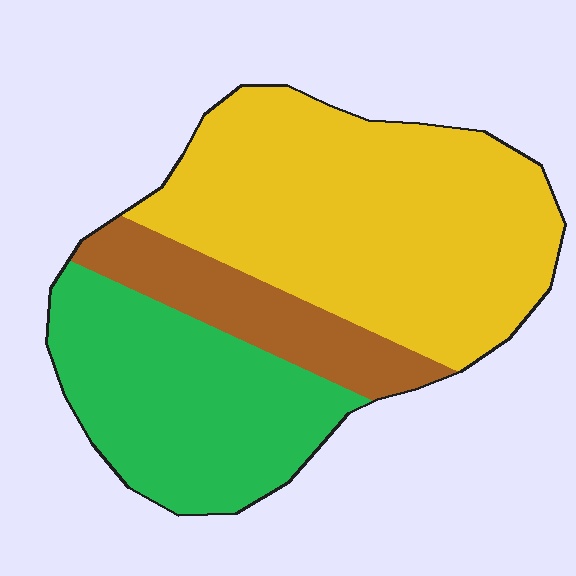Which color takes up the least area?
Brown, at roughly 15%.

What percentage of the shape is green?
Green covers 32% of the shape.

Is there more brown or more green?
Green.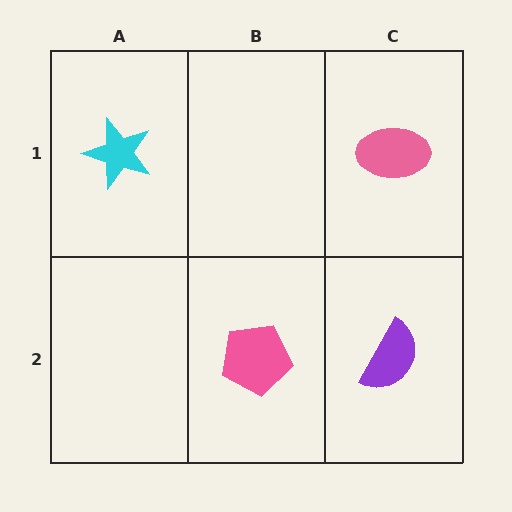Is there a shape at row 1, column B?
No, that cell is empty.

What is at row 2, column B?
A pink pentagon.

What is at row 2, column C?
A purple semicircle.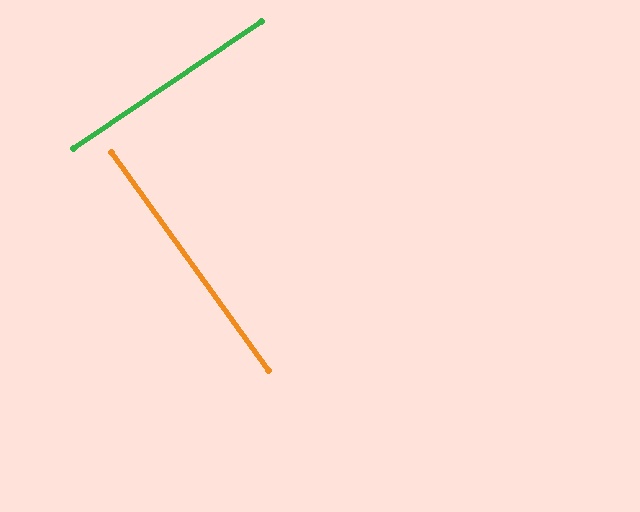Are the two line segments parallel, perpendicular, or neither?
Perpendicular — they meet at approximately 88°.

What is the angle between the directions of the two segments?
Approximately 88 degrees.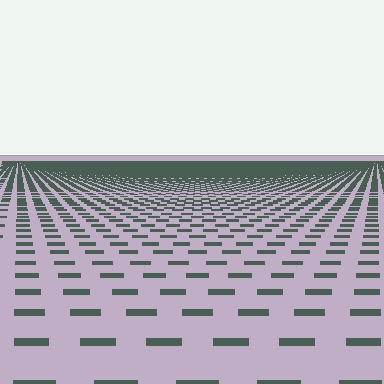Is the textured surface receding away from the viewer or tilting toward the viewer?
The surface is receding away from the viewer. Texture elements get smaller and denser toward the top.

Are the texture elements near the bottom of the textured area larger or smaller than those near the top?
Larger. Near the bottom, elements are closer to the viewer and appear at a bigger on-screen size.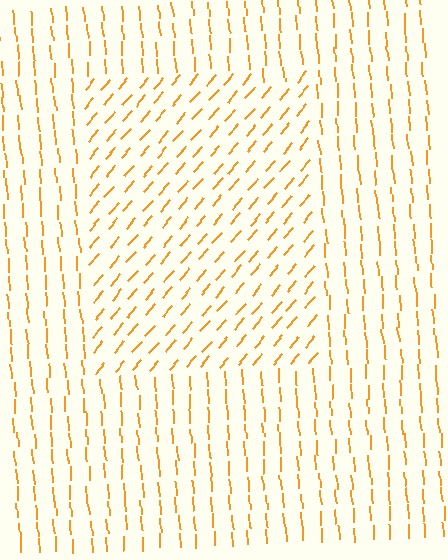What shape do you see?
I see a rectangle.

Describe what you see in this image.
The image is filled with small orange line segments. A rectangle region in the image has lines oriented differently from the surrounding lines, creating a visible texture boundary.